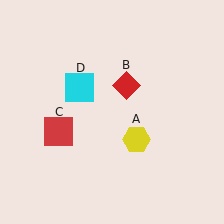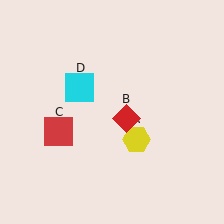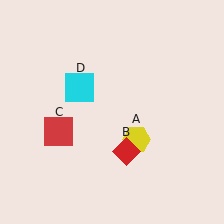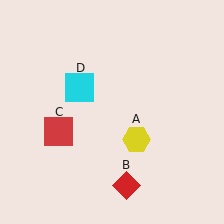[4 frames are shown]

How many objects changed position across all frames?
1 object changed position: red diamond (object B).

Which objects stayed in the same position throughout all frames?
Yellow hexagon (object A) and red square (object C) and cyan square (object D) remained stationary.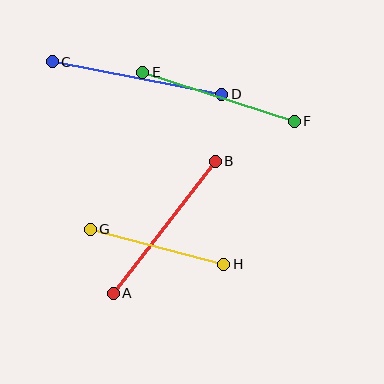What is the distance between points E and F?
The distance is approximately 159 pixels.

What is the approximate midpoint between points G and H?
The midpoint is at approximately (157, 247) pixels.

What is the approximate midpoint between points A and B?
The midpoint is at approximately (164, 227) pixels.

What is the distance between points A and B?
The distance is approximately 167 pixels.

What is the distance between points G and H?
The distance is approximately 138 pixels.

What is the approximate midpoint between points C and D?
The midpoint is at approximately (137, 78) pixels.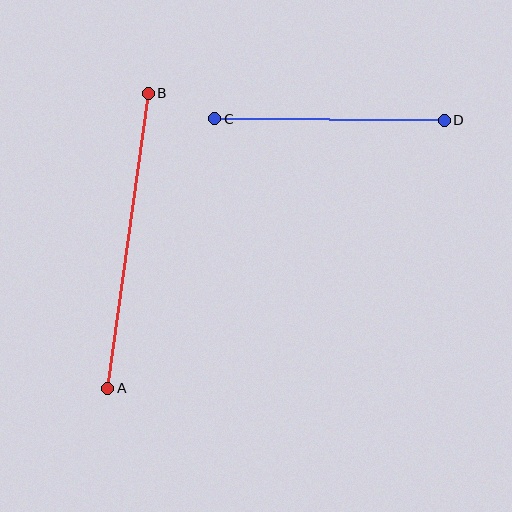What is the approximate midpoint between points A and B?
The midpoint is at approximately (128, 241) pixels.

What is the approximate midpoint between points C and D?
The midpoint is at approximately (329, 120) pixels.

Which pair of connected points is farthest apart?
Points A and B are farthest apart.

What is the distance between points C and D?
The distance is approximately 229 pixels.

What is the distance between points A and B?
The distance is approximately 298 pixels.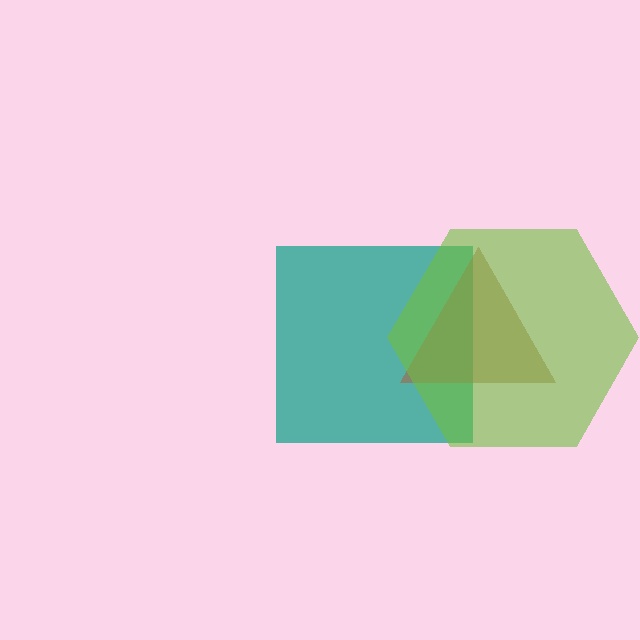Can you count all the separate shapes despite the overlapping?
Yes, there are 3 separate shapes.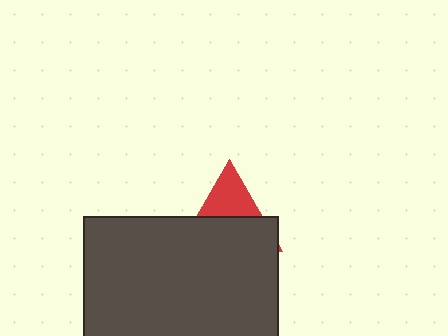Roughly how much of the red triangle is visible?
A small part of it is visible (roughly 38%).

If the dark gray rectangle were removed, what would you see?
You would see the complete red triangle.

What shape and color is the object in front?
The object in front is a dark gray rectangle.